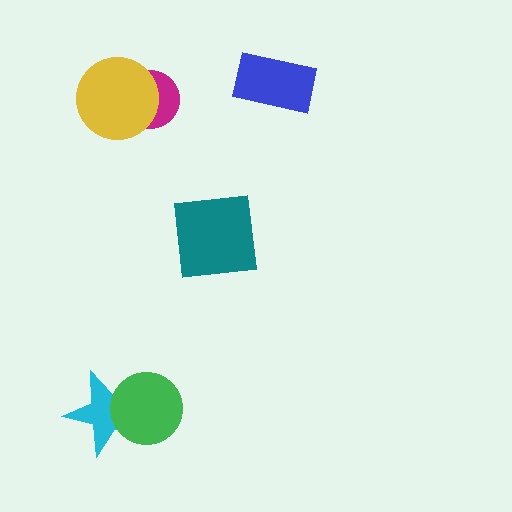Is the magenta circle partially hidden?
Yes, it is partially covered by another shape.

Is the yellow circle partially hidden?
No, no other shape covers it.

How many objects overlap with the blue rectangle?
0 objects overlap with the blue rectangle.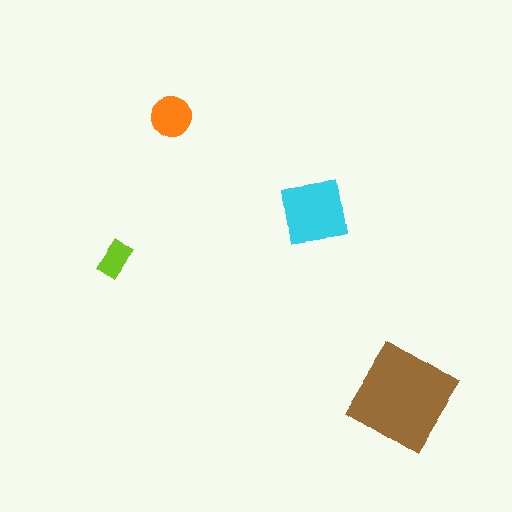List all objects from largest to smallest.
The brown diamond, the cyan square, the orange circle, the lime rectangle.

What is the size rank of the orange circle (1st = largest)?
3rd.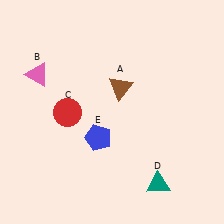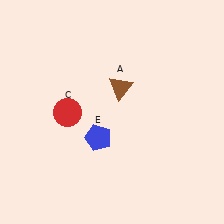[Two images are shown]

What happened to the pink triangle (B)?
The pink triangle (B) was removed in Image 2. It was in the top-left area of Image 1.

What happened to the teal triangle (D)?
The teal triangle (D) was removed in Image 2. It was in the bottom-right area of Image 1.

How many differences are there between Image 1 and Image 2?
There are 2 differences between the two images.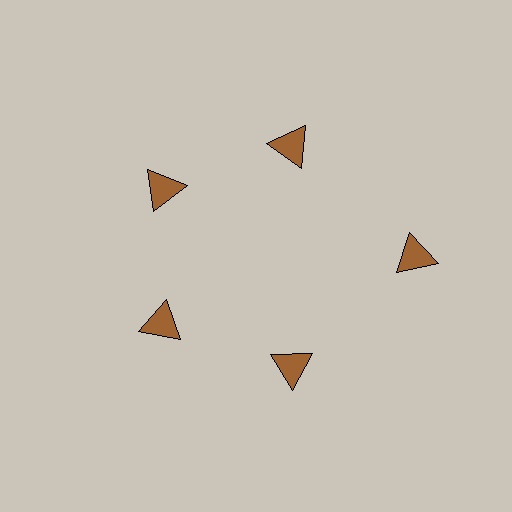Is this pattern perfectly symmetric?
No. The 5 brown triangles are arranged in a ring, but one element near the 3 o'clock position is pushed outward from the center, breaking the 5-fold rotational symmetry.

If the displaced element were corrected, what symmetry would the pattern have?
It would have 5-fold rotational symmetry — the pattern would map onto itself every 72 degrees.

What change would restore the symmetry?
The symmetry would be restored by moving it inward, back onto the ring so that all 5 triangles sit at equal angles and equal distance from the center.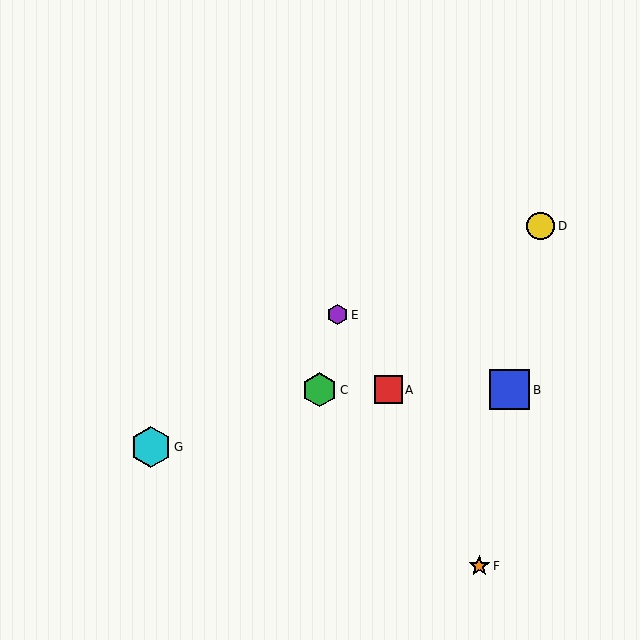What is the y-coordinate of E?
Object E is at y≈315.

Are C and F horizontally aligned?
No, C is at y≈390 and F is at y≈566.